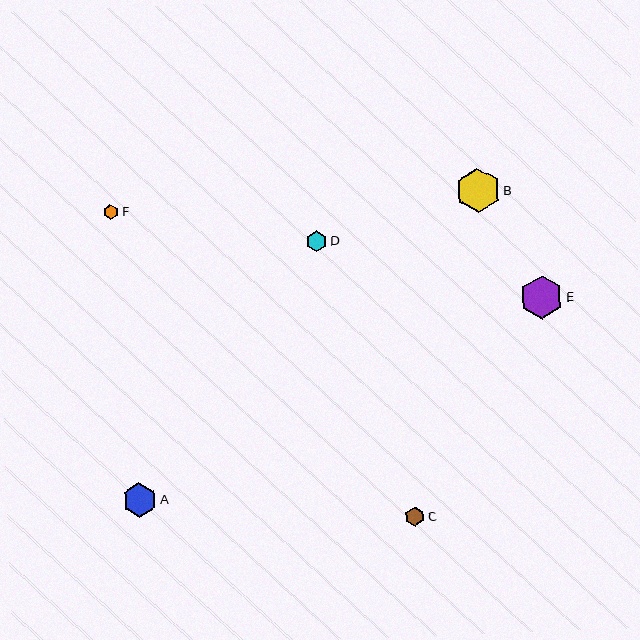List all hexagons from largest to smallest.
From largest to smallest: B, E, A, D, C, F.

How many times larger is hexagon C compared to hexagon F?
Hexagon C is approximately 1.3 times the size of hexagon F.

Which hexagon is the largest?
Hexagon B is the largest with a size of approximately 45 pixels.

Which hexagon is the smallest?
Hexagon F is the smallest with a size of approximately 15 pixels.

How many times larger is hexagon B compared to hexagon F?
Hexagon B is approximately 2.9 times the size of hexagon F.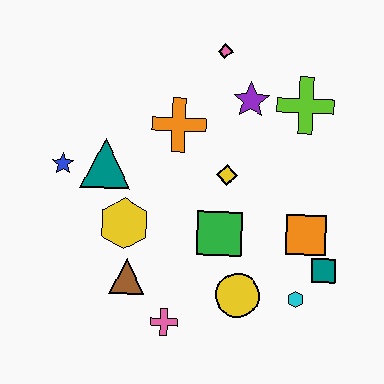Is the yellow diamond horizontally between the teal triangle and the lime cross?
Yes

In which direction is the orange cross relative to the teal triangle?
The orange cross is to the right of the teal triangle.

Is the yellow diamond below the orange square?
No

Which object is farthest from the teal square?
The blue star is farthest from the teal square.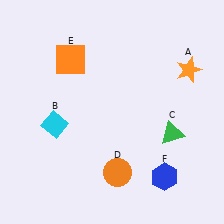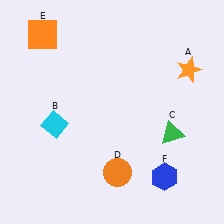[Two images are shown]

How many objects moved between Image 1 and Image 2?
1 object moved between the two images.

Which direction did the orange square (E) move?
The orange square (E) moved left.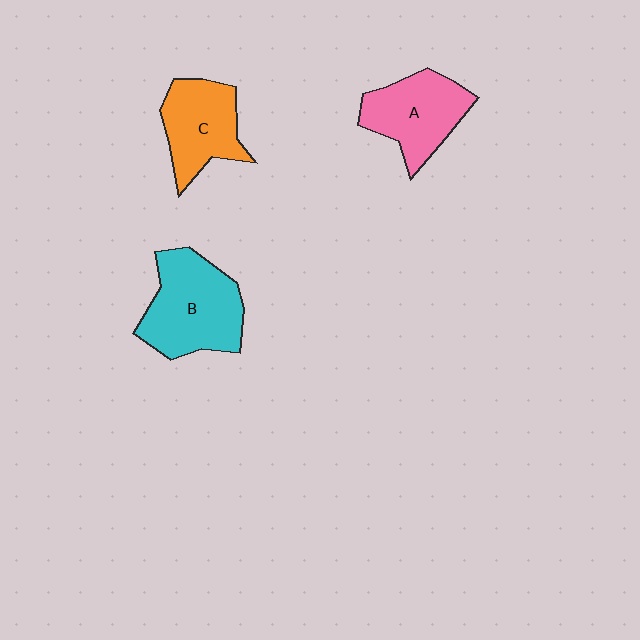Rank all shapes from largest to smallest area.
From largest to smallest: B (cyan), A (pink), C (orange).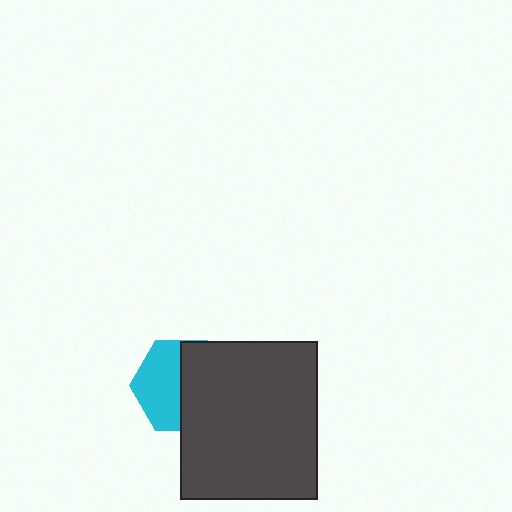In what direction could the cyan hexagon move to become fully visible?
The cyan hexagon could move left. That would shift it out from behind the dark gray rectangle entirely.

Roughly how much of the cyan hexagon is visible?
About half of it is visible (roughly 48%).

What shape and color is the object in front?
The object in front is a dark gray rectangle.